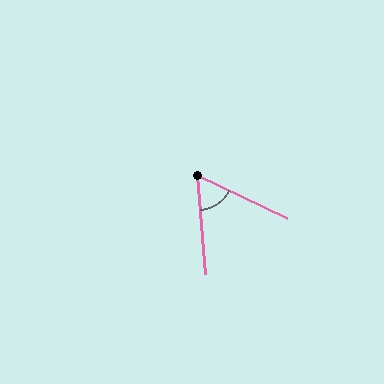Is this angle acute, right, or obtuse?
It is acute.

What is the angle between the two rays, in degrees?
Approximately 60 degrees.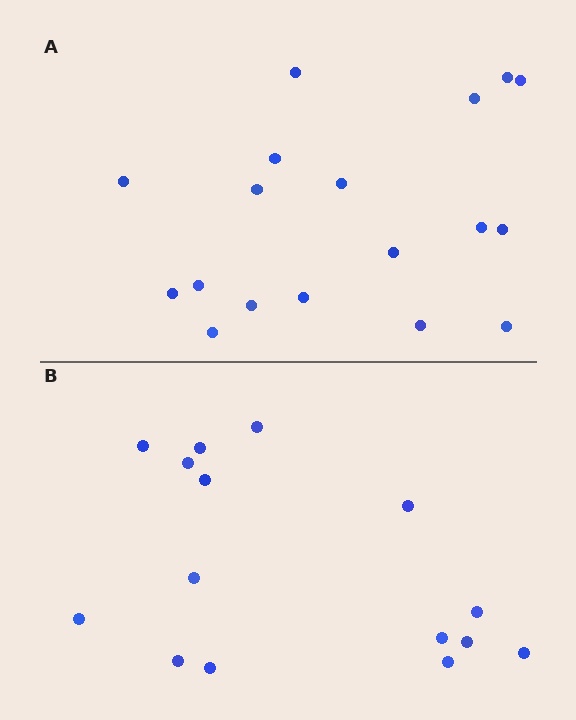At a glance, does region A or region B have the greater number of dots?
Region A (the top region) has more dots.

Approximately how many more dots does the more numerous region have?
Region A has just a few more — roughly 2 or 3 more dots than region B.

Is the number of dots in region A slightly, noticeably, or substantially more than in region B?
Region A has only slightly more — the two regions are fairly close. The ratio is roughly 1.2 to 1.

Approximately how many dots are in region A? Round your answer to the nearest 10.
About 20 dots. (The exact count is 18, which rounds to 20.)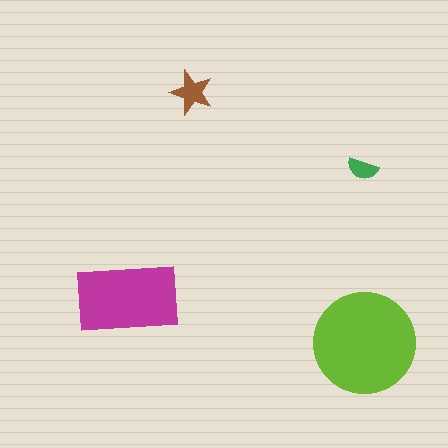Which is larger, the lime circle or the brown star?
The lime circle.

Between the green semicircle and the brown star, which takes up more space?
The brown star.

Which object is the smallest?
The green semicircle.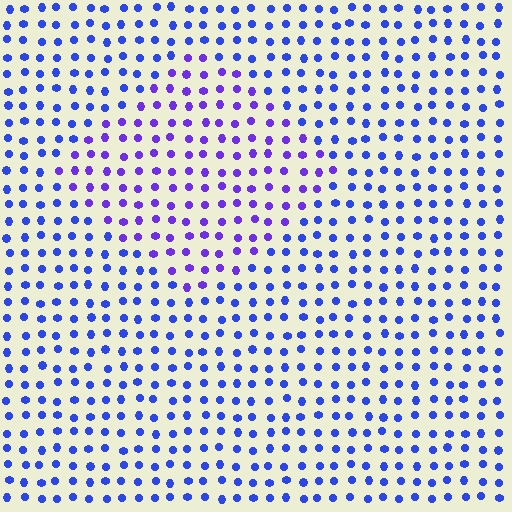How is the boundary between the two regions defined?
The boundary is defined purely by a slight shift in hue (about 30 degrees). Spacing, size, and orientation are identical on both sides.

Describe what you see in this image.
The image is filled with small blue elements in a uniform arrangement. A diamond-shaped region is visible where the elements are tinted to a slightly different hue, forming a subtle color boundary.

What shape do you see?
I see a diamond.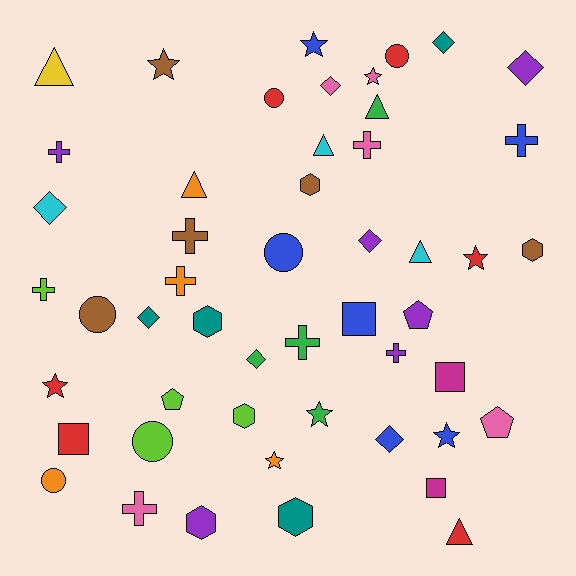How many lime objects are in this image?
There are 4 lime objects.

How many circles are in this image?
There are 6 circles.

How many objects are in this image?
There are 50 objects.